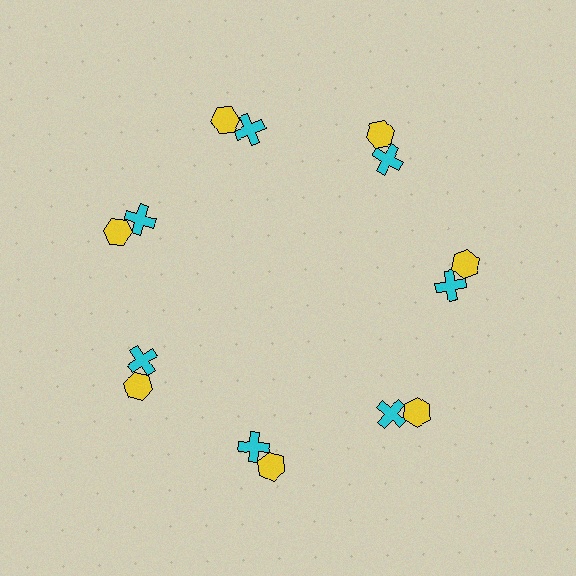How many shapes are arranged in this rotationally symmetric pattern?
There are 14 shapes, arranged in 7 groups of 2.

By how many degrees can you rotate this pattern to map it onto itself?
The pattern maps onto itself every 51 degrees of rotation.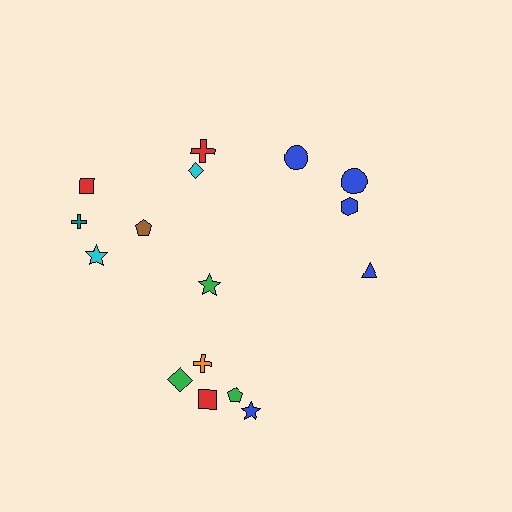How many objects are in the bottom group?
There are 6 objects.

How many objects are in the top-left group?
There are 6 objects.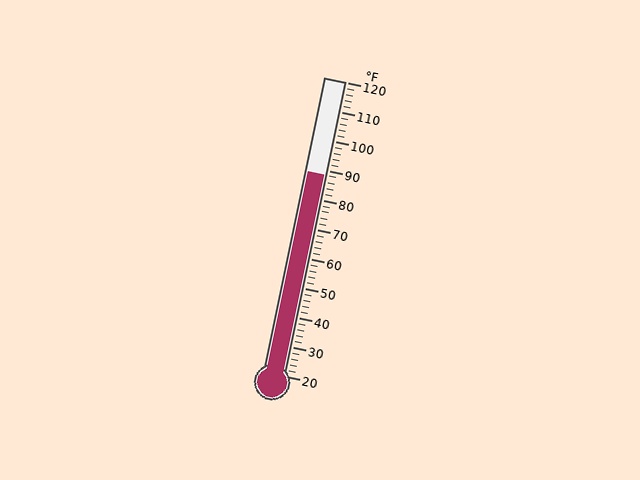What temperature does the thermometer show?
The thermometer shows approximately 88°F.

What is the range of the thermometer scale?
The thermometer scale ranges from 20°F to 120°F.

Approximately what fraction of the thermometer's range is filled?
The thermometer is filled to approximately 70% of its range.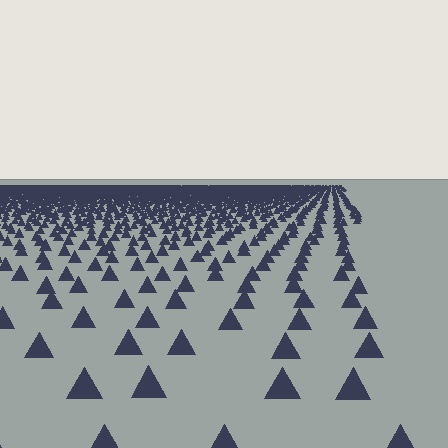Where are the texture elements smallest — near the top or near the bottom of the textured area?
Near the top.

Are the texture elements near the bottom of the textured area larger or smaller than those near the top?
Larger. Near the bottom, elements are closer to the viewer and appear at a bigger on-screen size.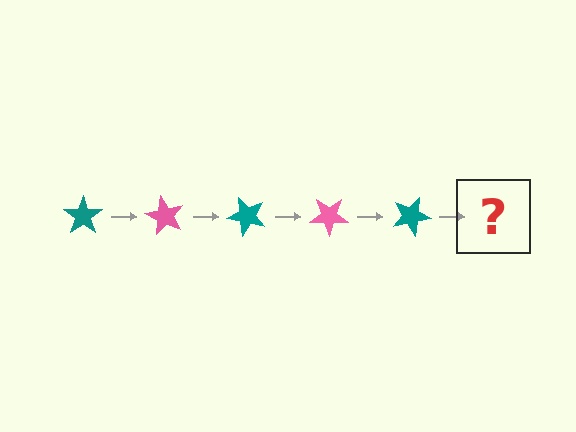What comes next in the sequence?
The next element should be a pink star, rotated 300 degrees from the start.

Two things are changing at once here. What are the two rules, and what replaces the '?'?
The two rules are that it rotates 60 degrees each step and the color cycles through teal and pink. The '?' should be a pink star, rotated 300 degrees from the start.